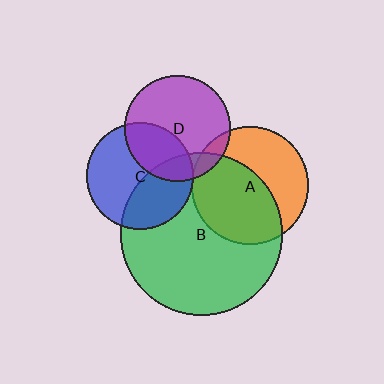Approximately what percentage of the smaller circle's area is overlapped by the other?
Approximately 15%.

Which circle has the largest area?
Circle B (green).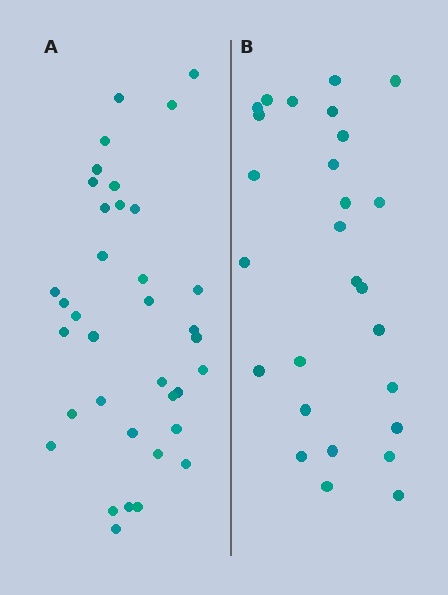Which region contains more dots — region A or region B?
Region A (the left region) has more dots.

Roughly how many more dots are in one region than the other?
Region A has roughly 8 or so more dots than region B.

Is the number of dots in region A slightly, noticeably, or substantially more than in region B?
Region A has noticeably more, but not dramatically so. The ratio is roughly 1.3 to 1.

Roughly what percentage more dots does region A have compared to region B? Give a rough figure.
About 35% more.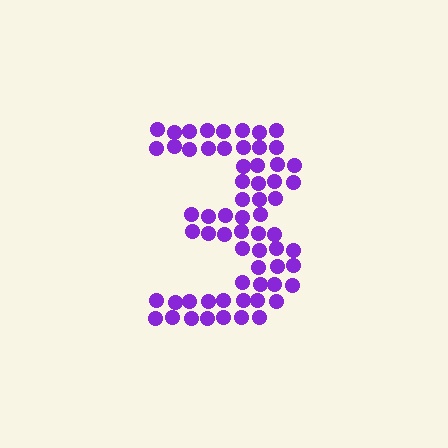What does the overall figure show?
The overall figure shows the digit 3.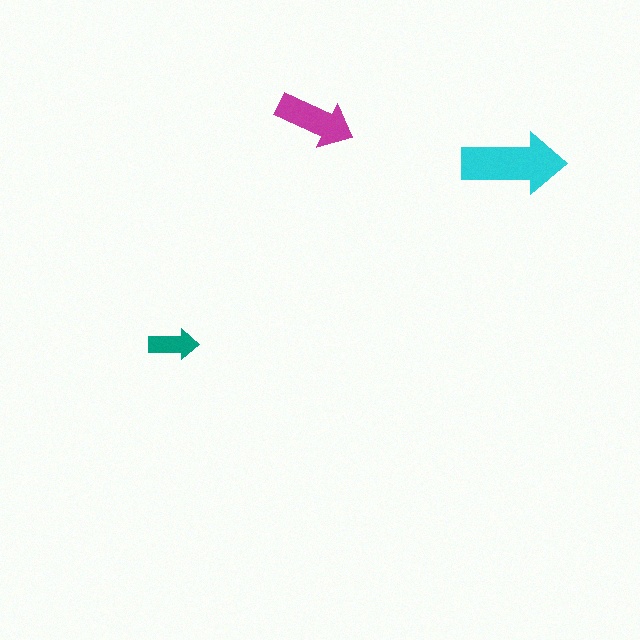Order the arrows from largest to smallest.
the cyan one, the magenta one, the teal one.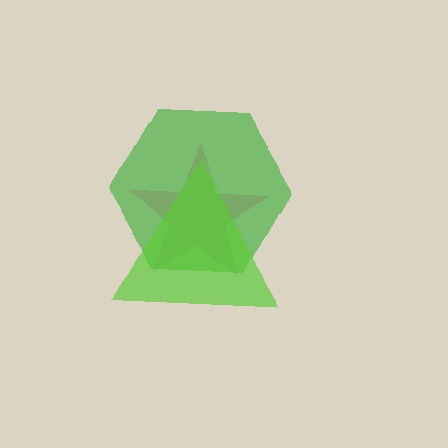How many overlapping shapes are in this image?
There are 3 overlapping shapes in the image.